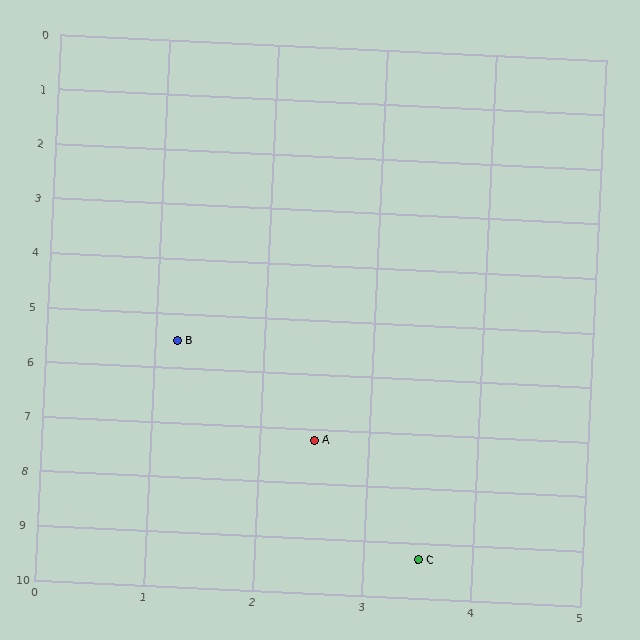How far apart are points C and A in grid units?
Points C and A are about 2.3 grid units apart.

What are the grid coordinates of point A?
Point A is at approximately (2.5, 7.2).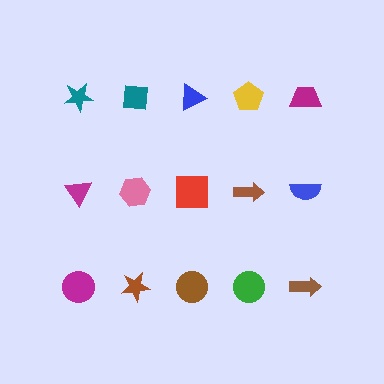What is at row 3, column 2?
A brown star.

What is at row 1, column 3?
A blue triangle.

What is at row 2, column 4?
A brown arrow.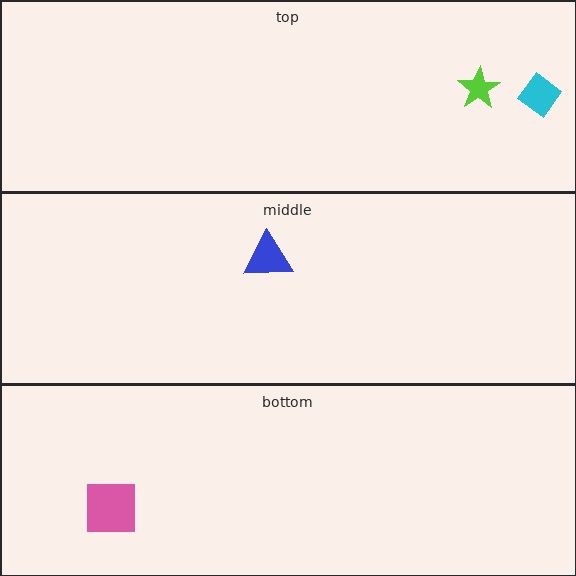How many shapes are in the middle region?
1.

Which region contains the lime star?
The top region.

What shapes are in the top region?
The lime star, the cyan diamond.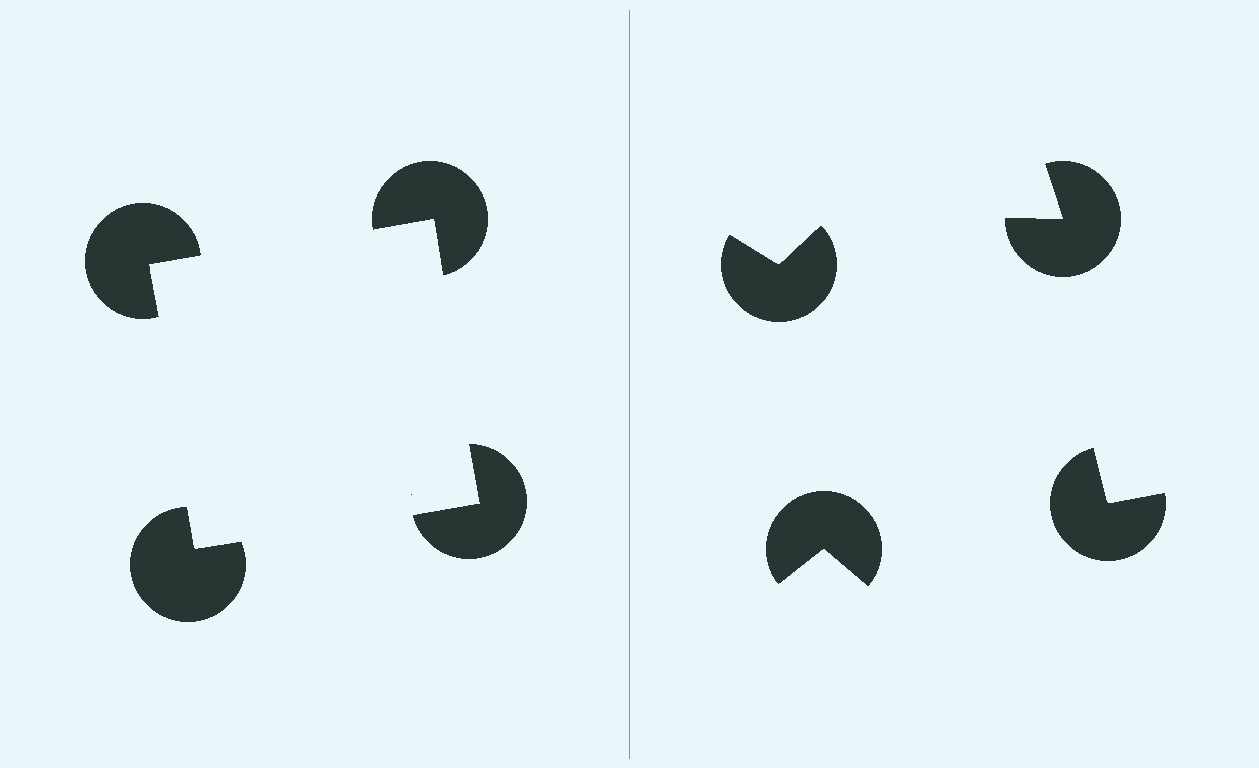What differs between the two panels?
The pac-man discs are positioned identically on both sides; only the wedge orientations differ. On the left they align to a square; on the right they are misaligned.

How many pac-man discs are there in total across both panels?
8 — 4 on each side.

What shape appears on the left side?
An illusory square.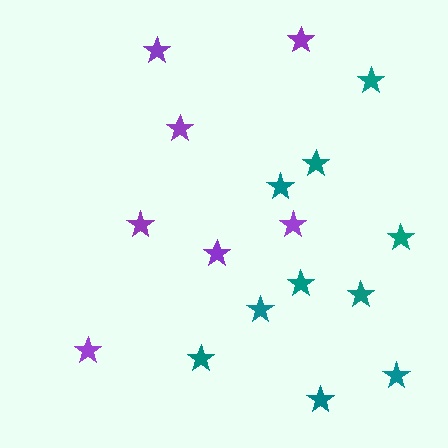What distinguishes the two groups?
There are 2 groups: one group of purple stars (7) and one group of teal stars (10).